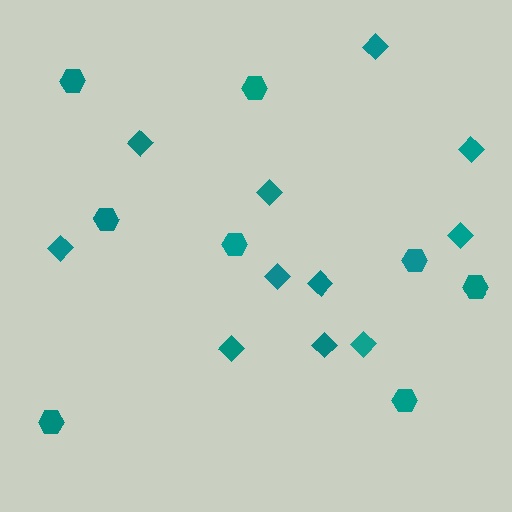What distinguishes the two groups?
There are 2 groups: one group of diamonds (11) and one group of hexagons (8).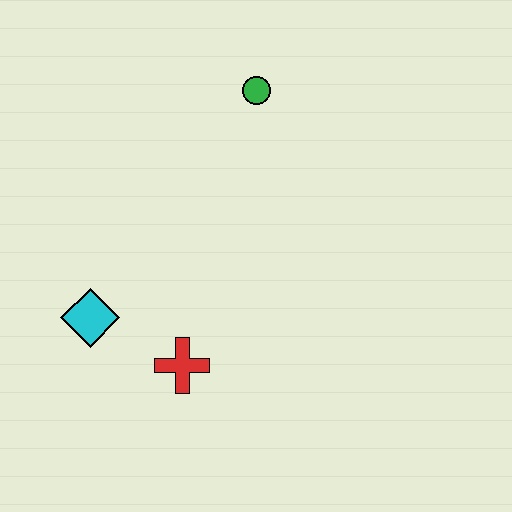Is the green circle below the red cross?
No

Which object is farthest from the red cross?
The green circle is farthest from the red cross.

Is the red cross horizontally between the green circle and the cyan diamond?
Yes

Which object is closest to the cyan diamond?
The red cross is closest to the cyan diamond.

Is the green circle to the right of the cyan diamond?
Yes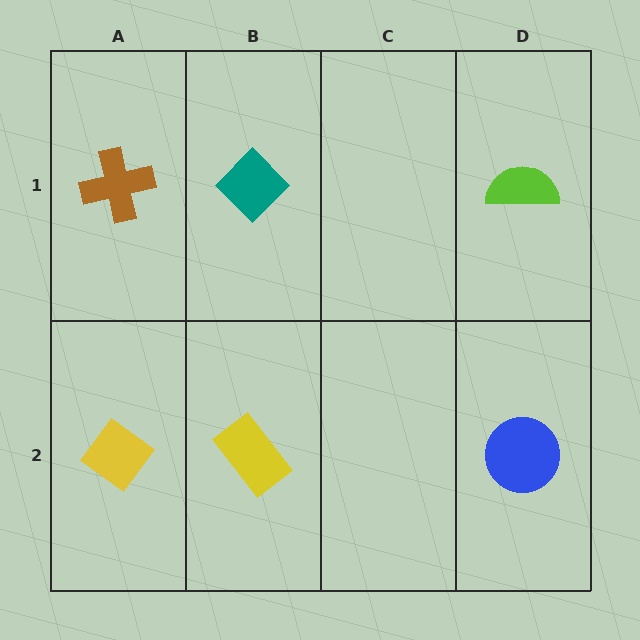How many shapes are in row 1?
3 shapes.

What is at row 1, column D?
A lime semicircle.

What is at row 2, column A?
A yellow diamond.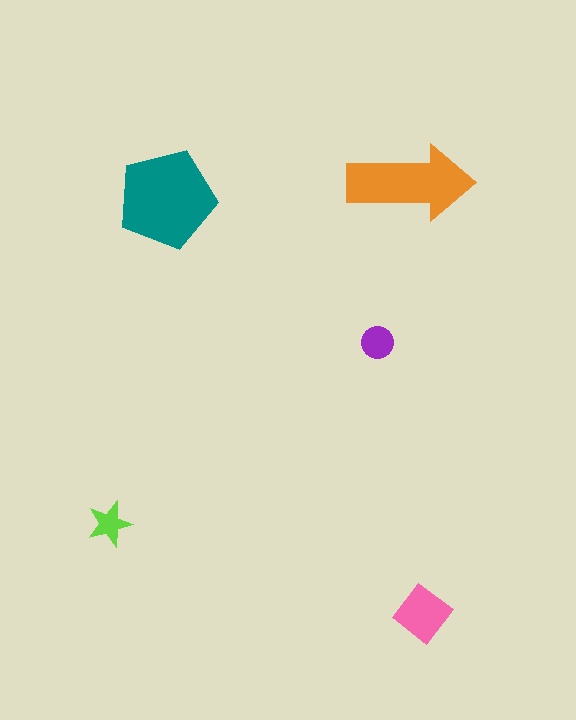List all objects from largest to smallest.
The teal pentagon, the orange arrow, the pink diamond, the purple circle, the lime star.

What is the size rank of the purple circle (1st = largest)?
4th.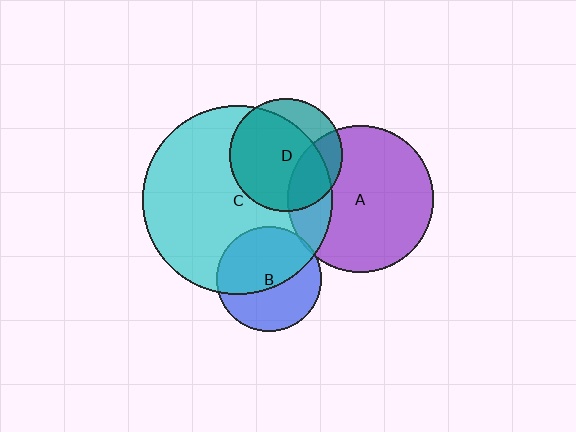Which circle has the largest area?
Circle C (cyan).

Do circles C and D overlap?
Yes.